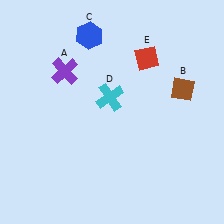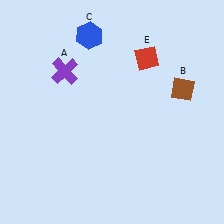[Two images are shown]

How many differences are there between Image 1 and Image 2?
There is 1 difference between the two images.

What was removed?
The cyan cross (D) was removed in Image 2.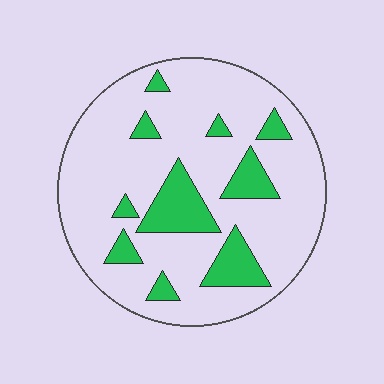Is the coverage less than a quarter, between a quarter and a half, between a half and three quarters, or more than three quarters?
Less than a quarter.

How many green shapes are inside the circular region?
10.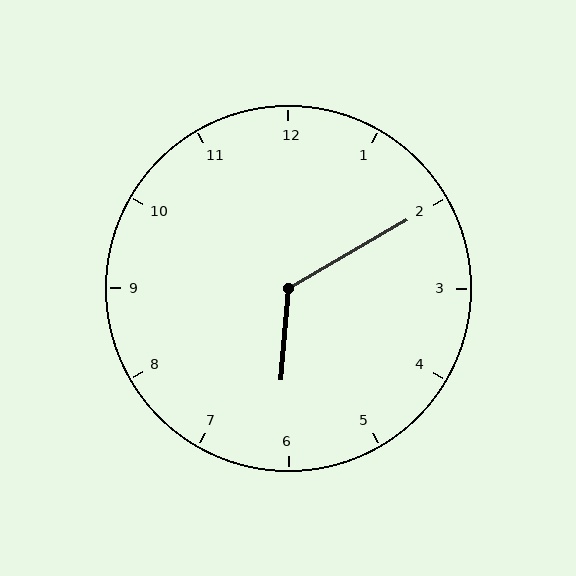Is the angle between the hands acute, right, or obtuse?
It is obtuse.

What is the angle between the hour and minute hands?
Approximately 125 degrees.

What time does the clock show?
6:10.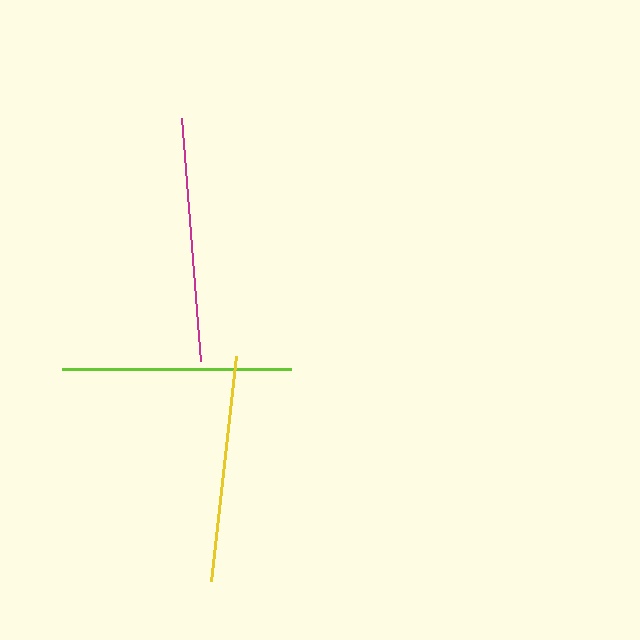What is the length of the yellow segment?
The yellow segment is approximately 227 pixels long.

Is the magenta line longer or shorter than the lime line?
The magenta line is longer than the lime line.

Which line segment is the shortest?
The yellow line is the shortest at approximately 227 pixels.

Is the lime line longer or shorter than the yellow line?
The lime line is longer than the yellow line.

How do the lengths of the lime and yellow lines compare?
The lime and yellow lines are approximately the same length.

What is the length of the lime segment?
The lime segment is approximately 229 pixels long.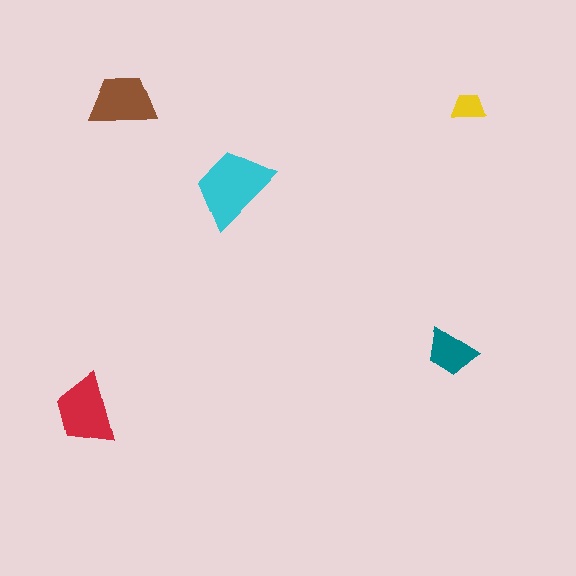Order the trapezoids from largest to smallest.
the cyan one, the red one, the brown one, the teal one, the yellow one.